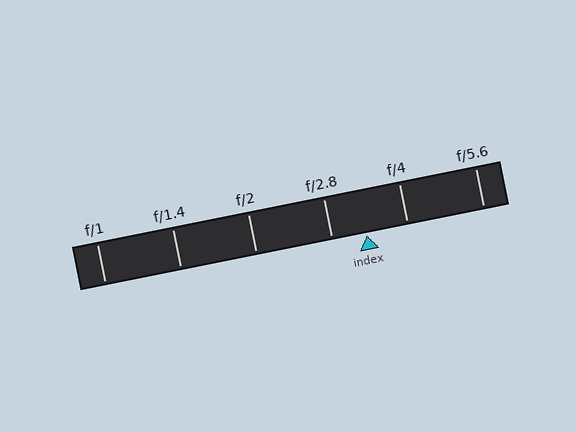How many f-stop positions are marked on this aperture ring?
There are 6 f-stop positions marked.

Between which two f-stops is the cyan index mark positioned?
The index mark is between f/2.8 and f/4.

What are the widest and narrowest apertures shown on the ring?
The widest aperture shown is f/1 and the narrowest is f/5.6.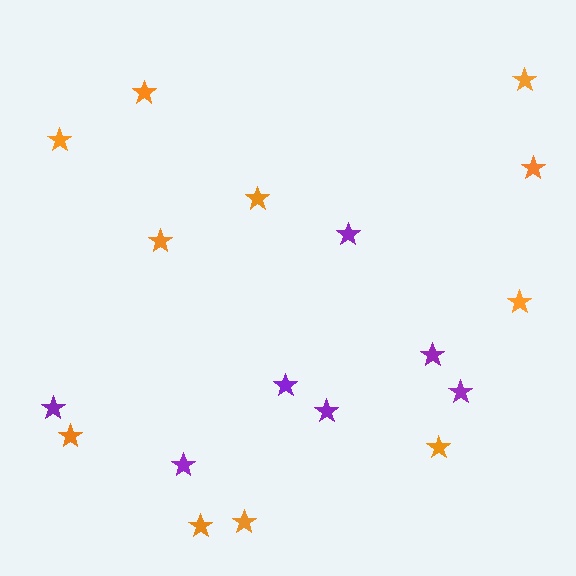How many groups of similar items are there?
There are 2 groups: one group of orange stars (11) and one group of purple stars (7).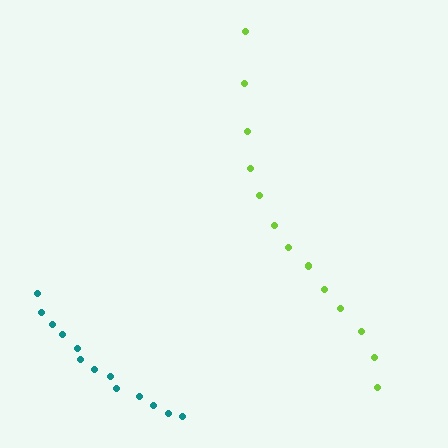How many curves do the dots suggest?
There are 2 distinct paths.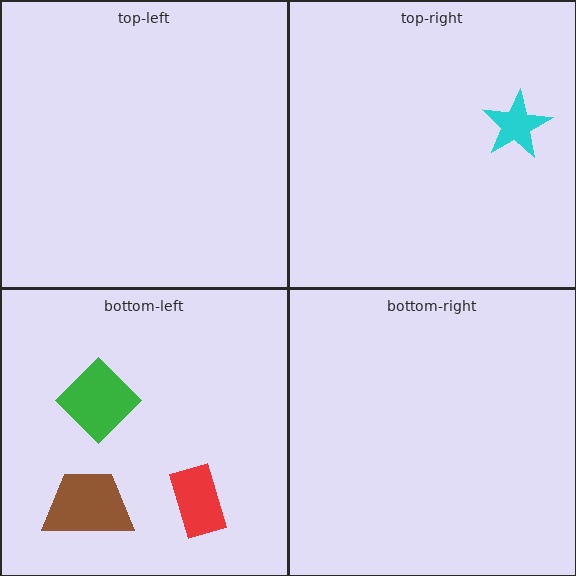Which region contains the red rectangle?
The bottom-left region.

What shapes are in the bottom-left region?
The brown trapezoid, the red rectangle, the green diamond.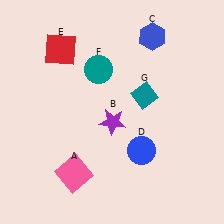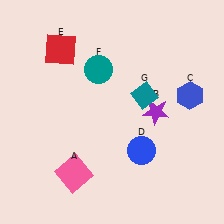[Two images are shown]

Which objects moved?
The objects that moved are: the purple star (B), the blue hexagon (C).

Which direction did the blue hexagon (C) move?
The blue hexagon (C) moved down.